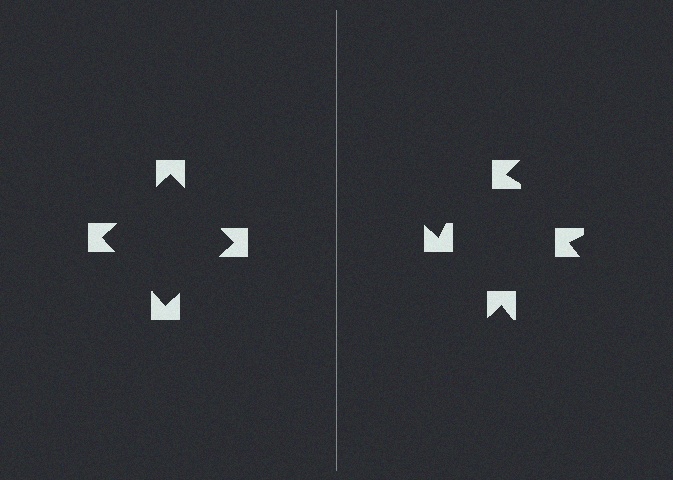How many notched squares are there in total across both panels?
8 — 4 on each side.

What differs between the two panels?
The notched squares are positioned identically on both sides; only the wedge orientations differ. On the left they align to a square; on the right they are misaligned.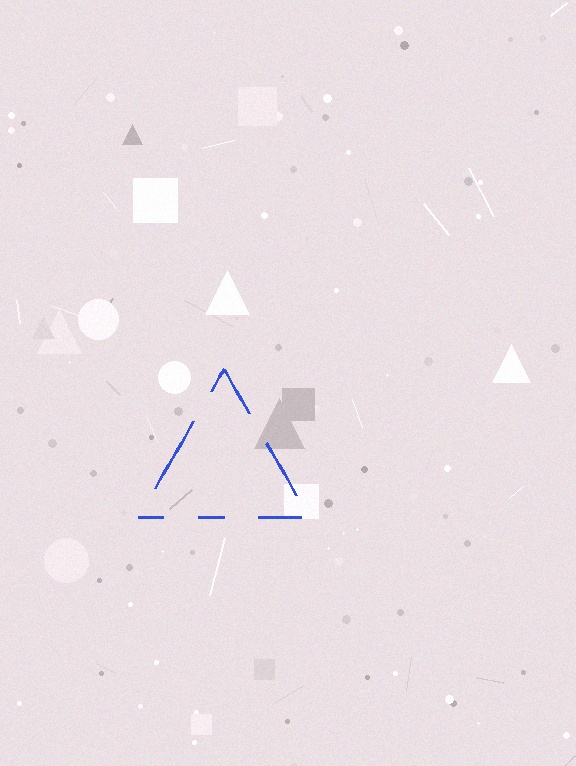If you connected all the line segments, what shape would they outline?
They would outline a triangle.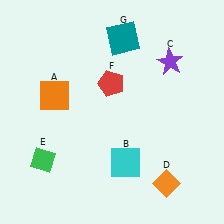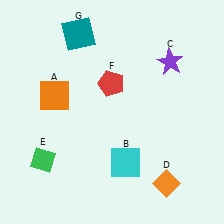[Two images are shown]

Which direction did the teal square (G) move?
The teal square (G) moved left.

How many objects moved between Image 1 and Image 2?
1 object moved between the two images.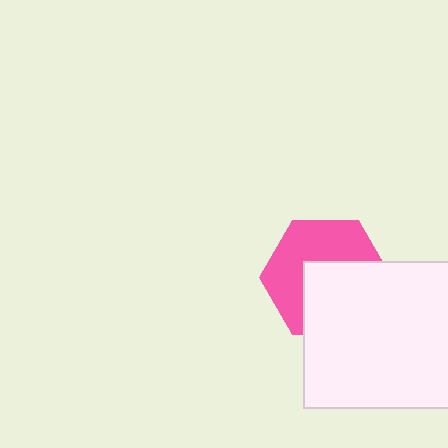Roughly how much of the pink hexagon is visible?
About half of it is visible (roughly 52%).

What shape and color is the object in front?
The object in front is a white rectangle.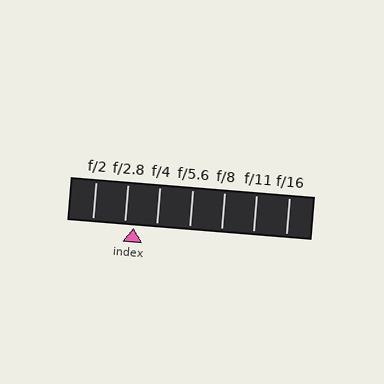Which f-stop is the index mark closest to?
The index mark is closest to f/2.8.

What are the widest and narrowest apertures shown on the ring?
The widest aperture shown is f/2 and the narrowest is f/16.